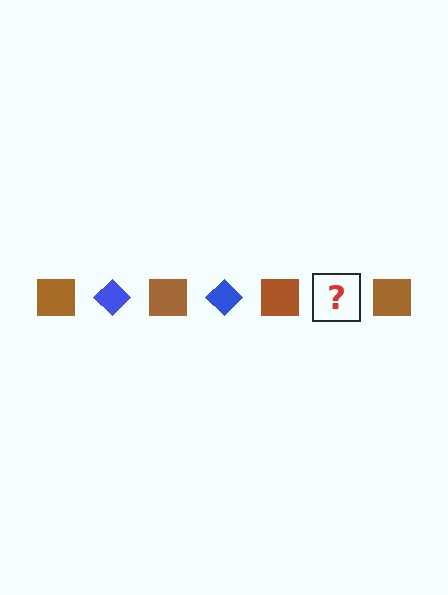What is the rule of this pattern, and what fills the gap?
The rule is that the pattern alternates between brown square and blue diamond. The gap should be filled with a blue diamond.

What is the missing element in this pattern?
The missing element is a blue diamond.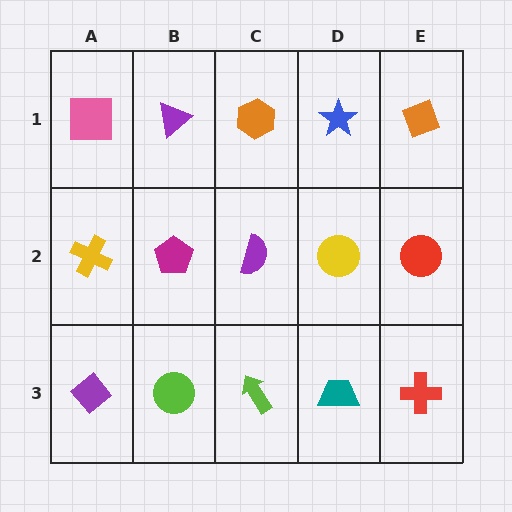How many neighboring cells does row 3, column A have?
2.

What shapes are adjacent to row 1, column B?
A magenta pentagon (row 2, column B), a pink square (row 1, column A), an orange hexagon (row 1, column C).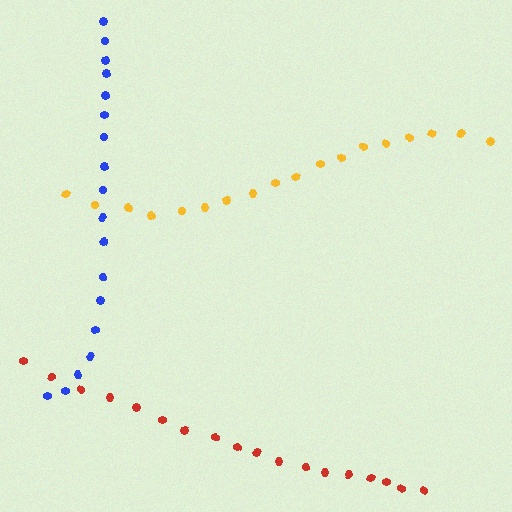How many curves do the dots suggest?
There are 3 distinct paths.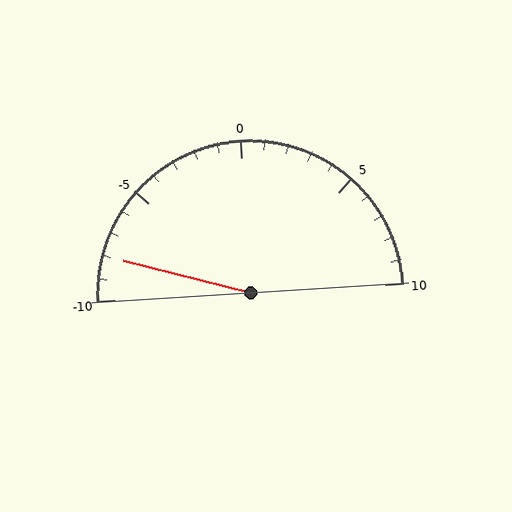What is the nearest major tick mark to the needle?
The nearest major tick mark is -10.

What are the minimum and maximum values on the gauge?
The gauge ranges from -10 to 10.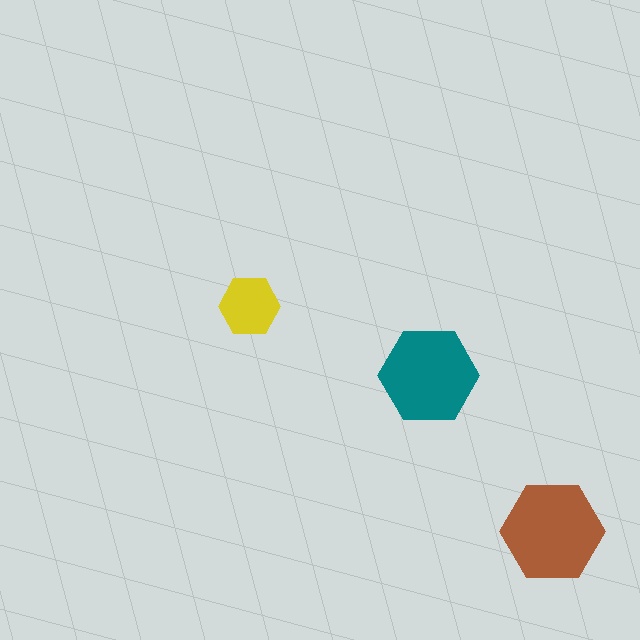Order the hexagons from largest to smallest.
the brown one, the teal one, the yellow one.